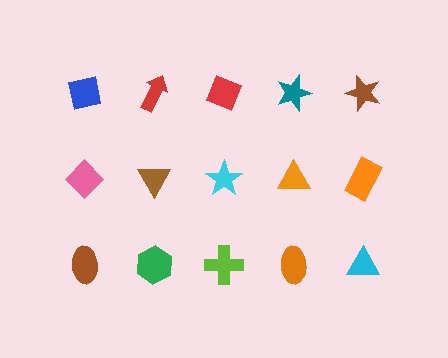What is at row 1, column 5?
A brown star.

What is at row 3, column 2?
A green hexagon.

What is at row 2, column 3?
A cyan star.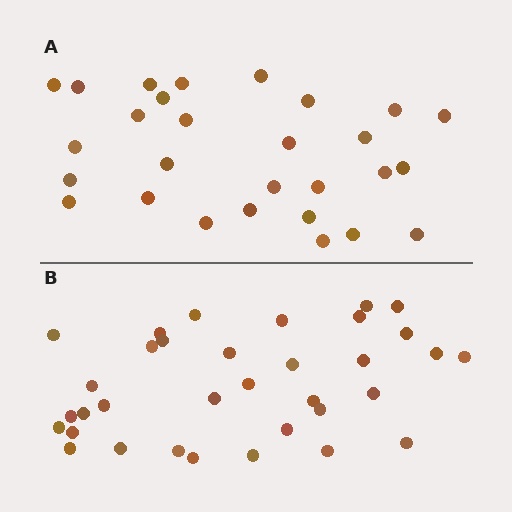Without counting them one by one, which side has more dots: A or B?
Region B (the bottom region) has more dots.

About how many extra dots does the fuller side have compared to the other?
Region B has about 6 more dots than region A.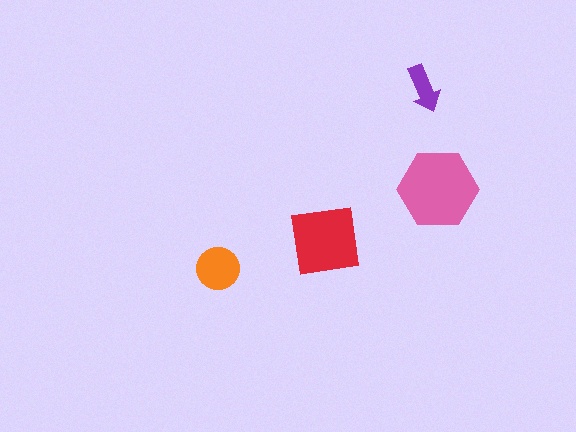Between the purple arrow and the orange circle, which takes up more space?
The orange circle.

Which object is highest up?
The purple arrow is topmost.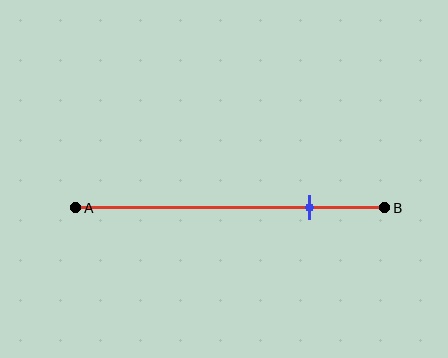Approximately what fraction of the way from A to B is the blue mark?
The blue mark is approximately 75% of the way from A to B.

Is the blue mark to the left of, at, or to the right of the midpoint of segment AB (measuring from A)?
The blue mark is to the right of the midpoint of segment AB.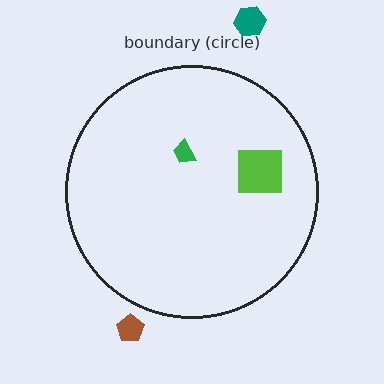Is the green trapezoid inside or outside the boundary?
Inside.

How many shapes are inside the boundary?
2 inside, 2 outside.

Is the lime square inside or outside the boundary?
Inside.